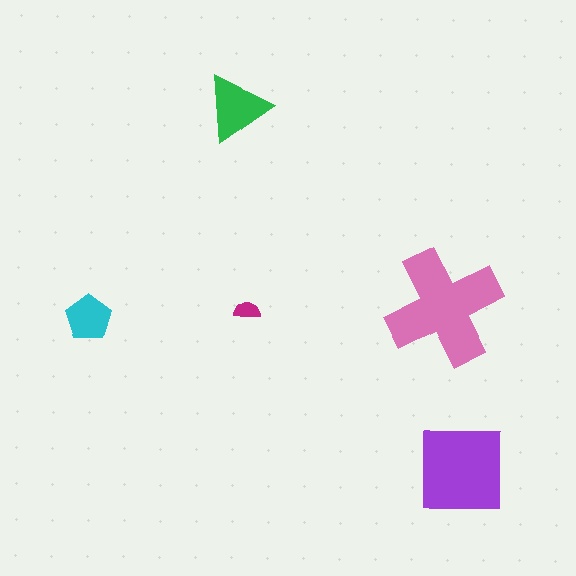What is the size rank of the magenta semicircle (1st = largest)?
5th.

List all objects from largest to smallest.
The pink cross, the purple square, the green triangle, the cyan pentagon, the magenta semicircle.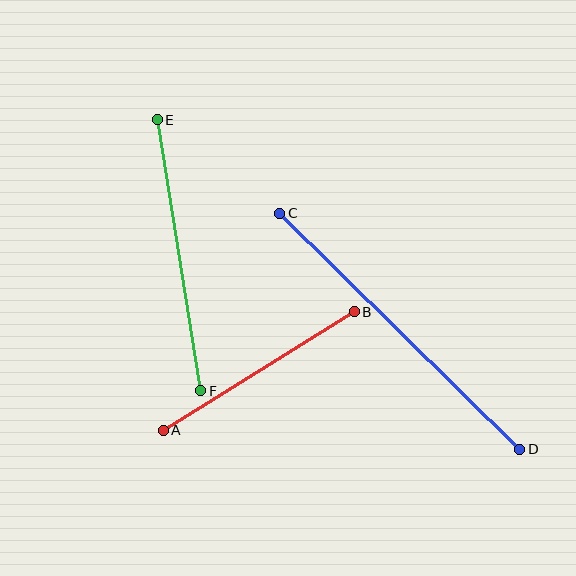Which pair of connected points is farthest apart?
Points C and D are farthest apart.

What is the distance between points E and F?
The distance is approximately 275 pixels.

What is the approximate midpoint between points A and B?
The midpoint is at approximately (259, 371) pixels.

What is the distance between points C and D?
The distance is approximately 336 pixels.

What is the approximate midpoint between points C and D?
The midpoint is at approximately (400, 331) pixels.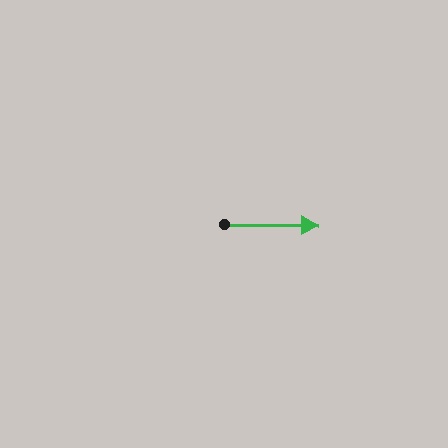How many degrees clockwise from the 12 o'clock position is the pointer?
Approximately 91 degrees.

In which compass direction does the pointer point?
East.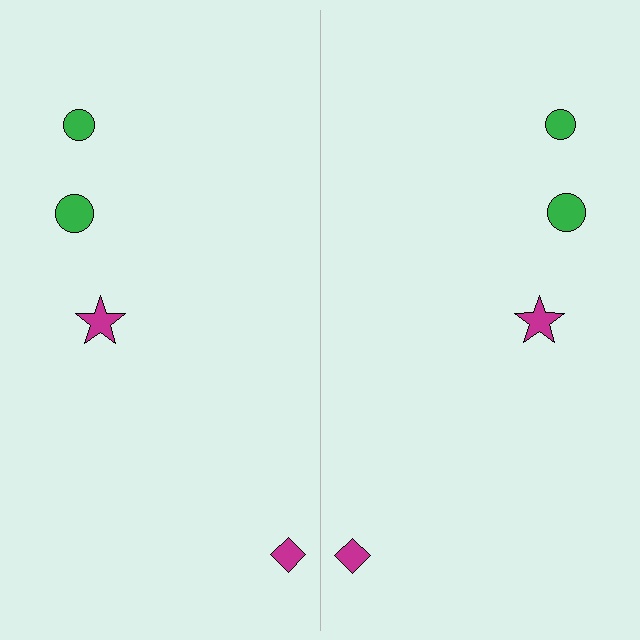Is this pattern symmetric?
Yes, this pattern has bilateral (reflection) symmetry.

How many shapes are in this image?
There are 8 shapes in this image.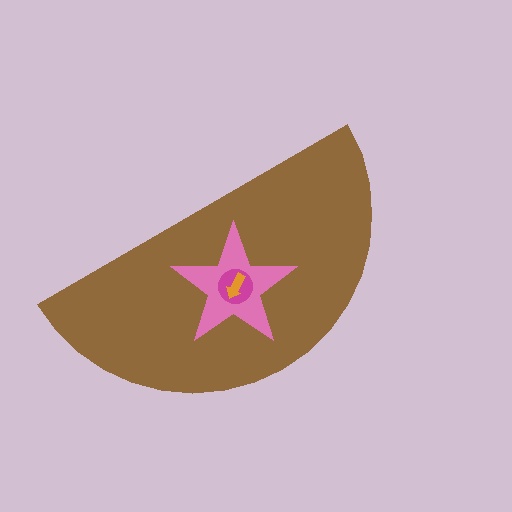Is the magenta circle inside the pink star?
Yes.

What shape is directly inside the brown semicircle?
The pink star.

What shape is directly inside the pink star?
The magenta circle.